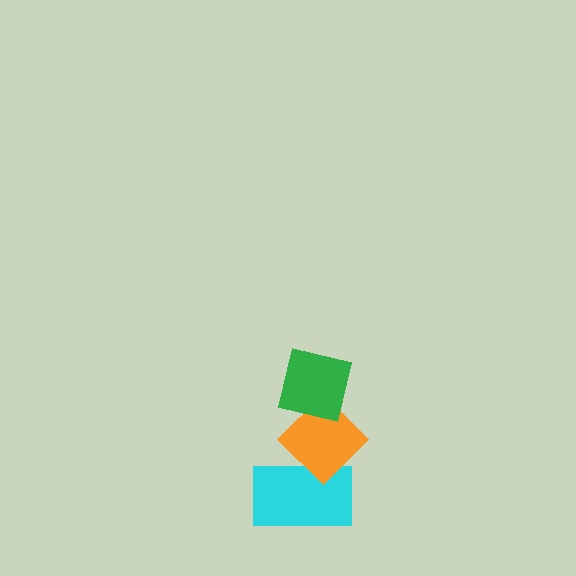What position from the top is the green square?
The green square is 1st from the top.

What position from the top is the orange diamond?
The orange diamond is 2nd from the top.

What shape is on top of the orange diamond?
The green square is on top of the orange diamond.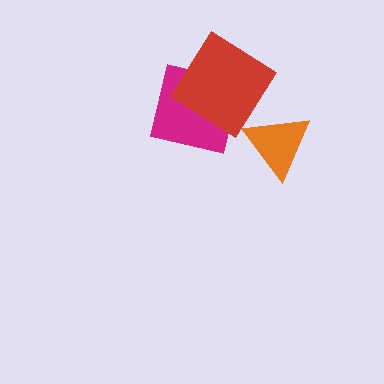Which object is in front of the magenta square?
The red diamond is in front of the magenta square.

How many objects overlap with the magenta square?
1 object overlaps with the magenta square.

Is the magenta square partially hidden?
Yes, it is partially covered by another shape.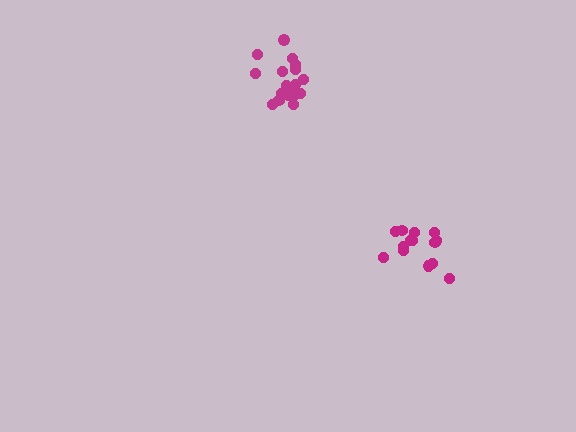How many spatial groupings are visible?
There are 2 spatial groupings.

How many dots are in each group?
Group 1: 18 dots, Group 2: 14 dots (32 total).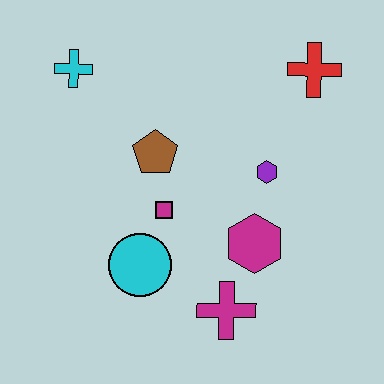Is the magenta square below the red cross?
Yes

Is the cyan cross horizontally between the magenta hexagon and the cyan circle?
No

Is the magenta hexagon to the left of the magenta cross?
No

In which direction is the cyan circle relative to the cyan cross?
The cyan circle is below the cyan cross.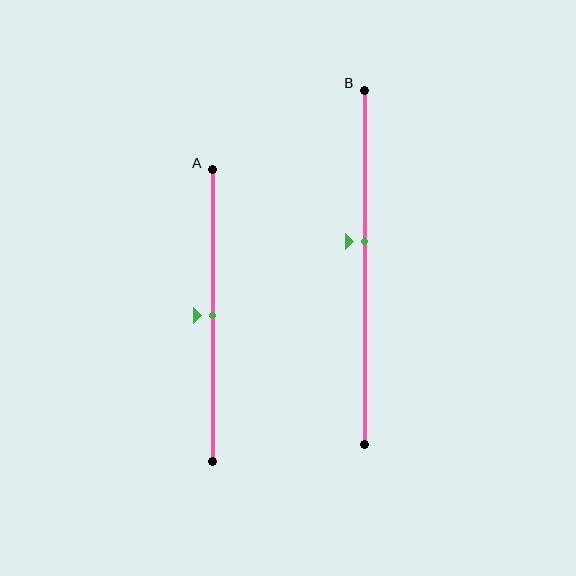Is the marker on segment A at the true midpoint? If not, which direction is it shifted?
Yes, the marker on segment A is at the true midpoint.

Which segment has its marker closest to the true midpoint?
Segment A has its marker closest to the true midpoint.